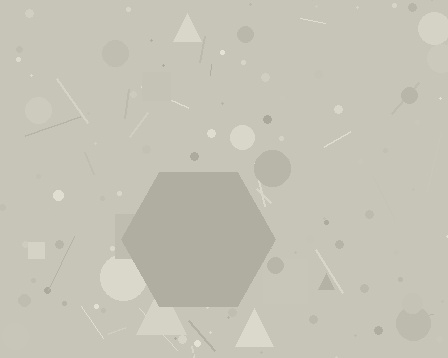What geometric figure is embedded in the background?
A hexagon is embedded in the background.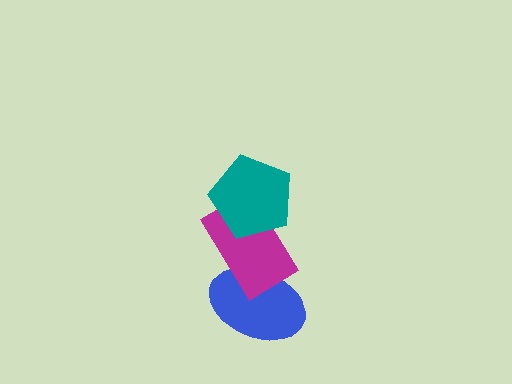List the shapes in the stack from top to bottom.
From top to bottom: the teal pentagon, the magenta rectangle, the blue ellipse.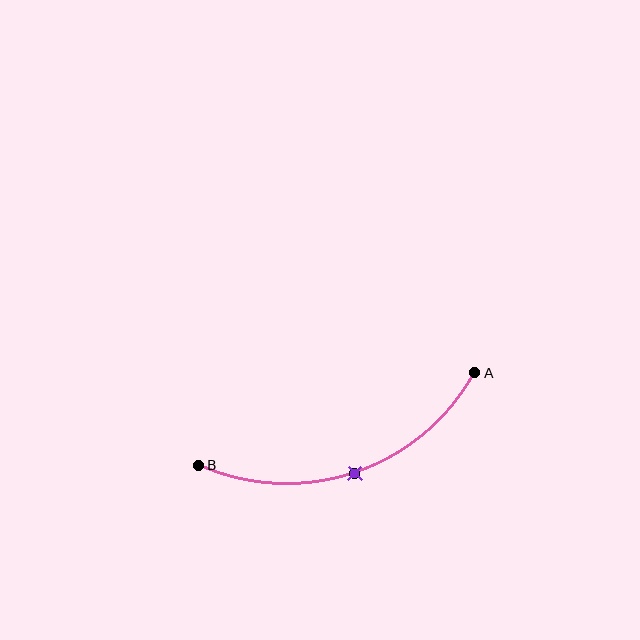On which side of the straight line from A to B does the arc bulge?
The arc bulges below the straight line connecting A and B.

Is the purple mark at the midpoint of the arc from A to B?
Yes. The purple mark lies on the arc at equal arc-length from both A and B — it is the arc midpoint.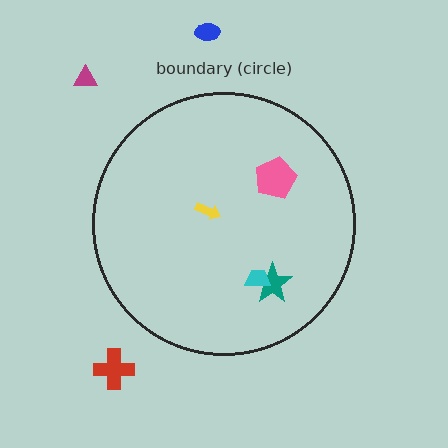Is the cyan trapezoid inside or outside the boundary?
Inside.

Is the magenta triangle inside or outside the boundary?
Outside.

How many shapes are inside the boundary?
4 inside, 3 outside.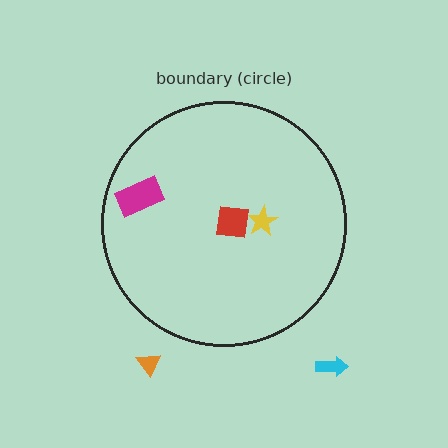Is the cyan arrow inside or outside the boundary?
Outside.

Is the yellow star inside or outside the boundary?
Inside.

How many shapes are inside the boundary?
3 inside, 2 outside.